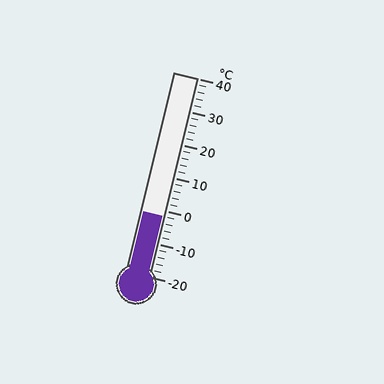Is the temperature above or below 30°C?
The temperature is below 30°C.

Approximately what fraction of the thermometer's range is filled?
The thermometer is filled to approximately 30% of its range.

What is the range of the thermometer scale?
The thermometer scale ranges from -20°C to 40°C.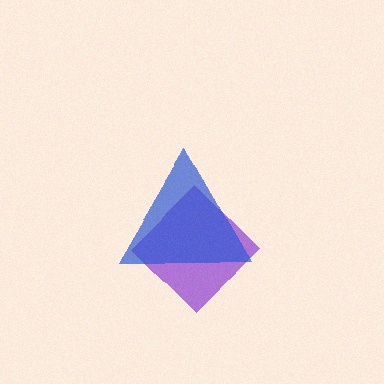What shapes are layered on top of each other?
The layered shapes are: a purple diamond, a blue triangle.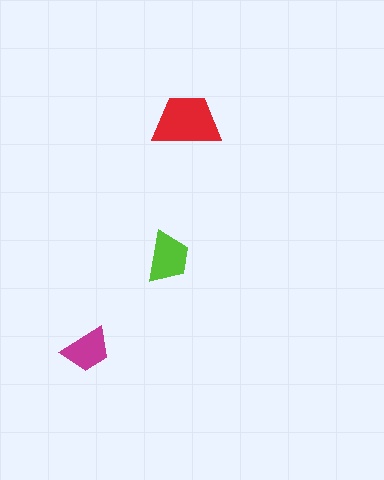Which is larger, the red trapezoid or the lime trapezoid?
The red one.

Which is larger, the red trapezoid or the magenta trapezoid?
The red one.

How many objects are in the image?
There are 3 objects in the image.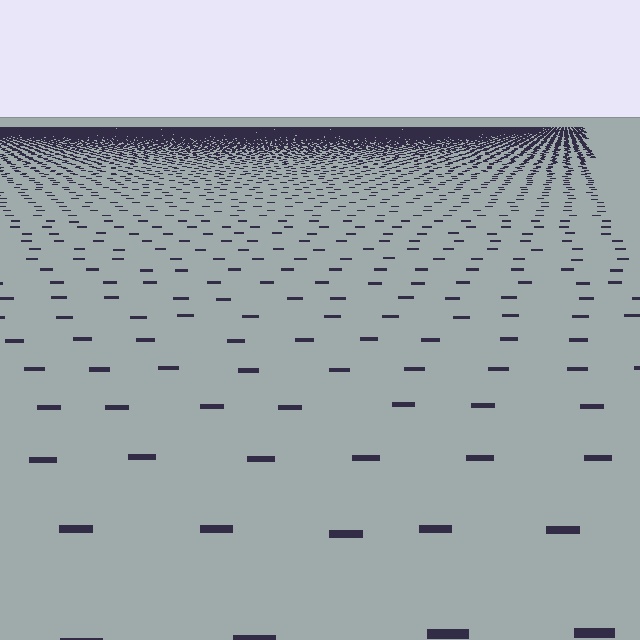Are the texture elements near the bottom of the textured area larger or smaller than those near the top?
Larger. Near the bottom, elements are closer to the viewer and appear at a bigger on-screen size.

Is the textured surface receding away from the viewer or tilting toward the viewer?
The surface is receding away from the viewer. Texture elements get smaller and denser toward the top.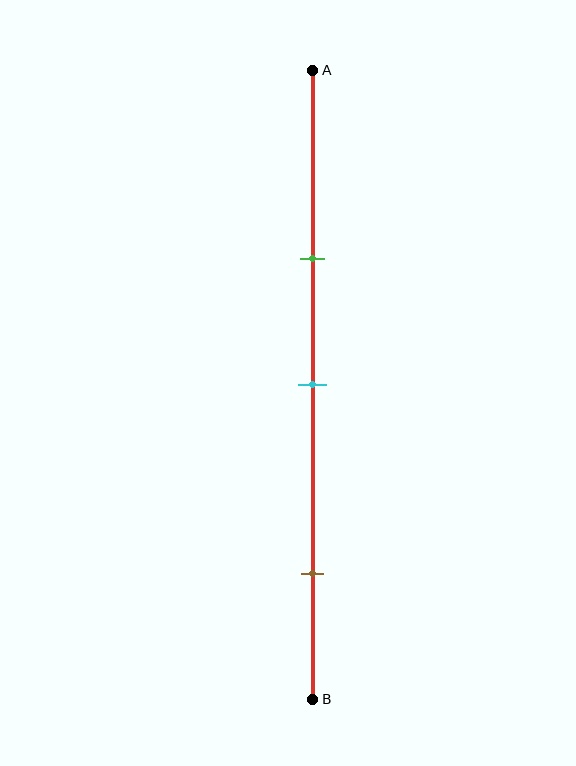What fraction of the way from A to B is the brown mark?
The brown mark is approximately 80% (0.8) of the way from A to B.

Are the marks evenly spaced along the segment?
No, the marks are not evenly spaced.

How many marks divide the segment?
There are 3 marks dividing the segment.